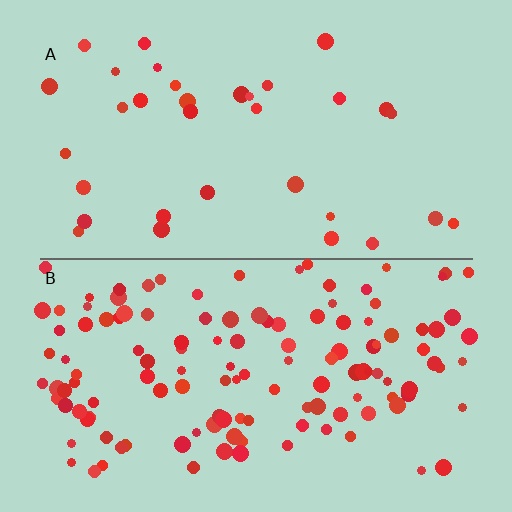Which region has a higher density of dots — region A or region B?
B (the bottom).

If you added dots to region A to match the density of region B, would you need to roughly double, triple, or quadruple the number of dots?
Approximately quadruple.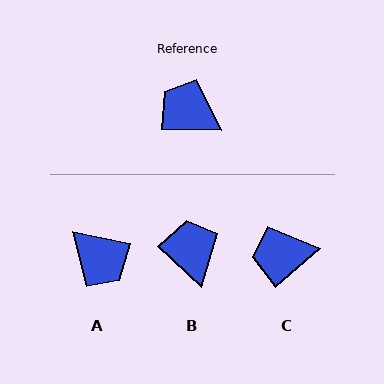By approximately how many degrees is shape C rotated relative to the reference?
Approximately 42 degrees counter-clockwise.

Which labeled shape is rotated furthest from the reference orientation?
A, about 169 degrees away.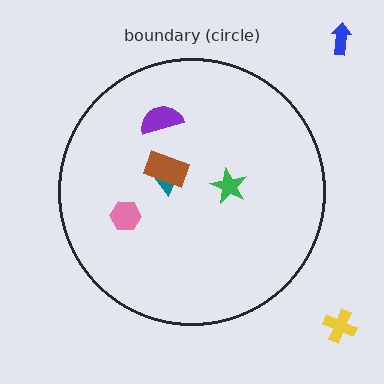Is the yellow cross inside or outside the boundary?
Outside.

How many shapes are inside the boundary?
5 inside, 2 outside.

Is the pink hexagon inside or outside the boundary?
Inside.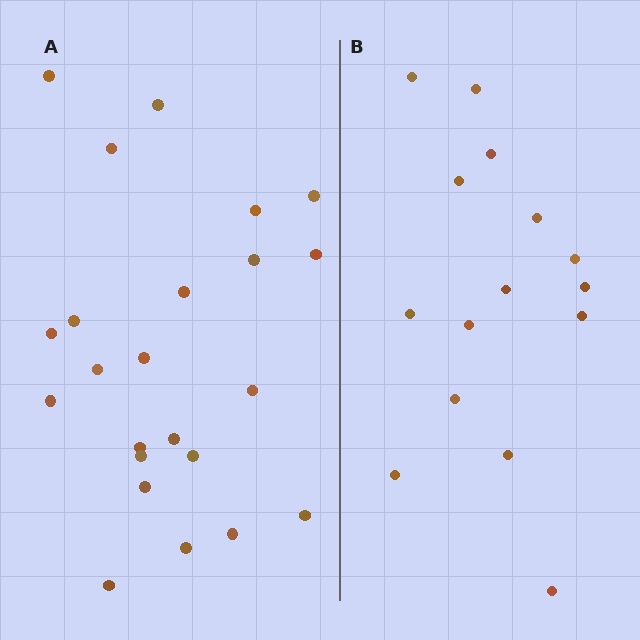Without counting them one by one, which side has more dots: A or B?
Region A (the left region) has more dots.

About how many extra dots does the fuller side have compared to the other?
Region A has roughly 8 or so more dots than region B.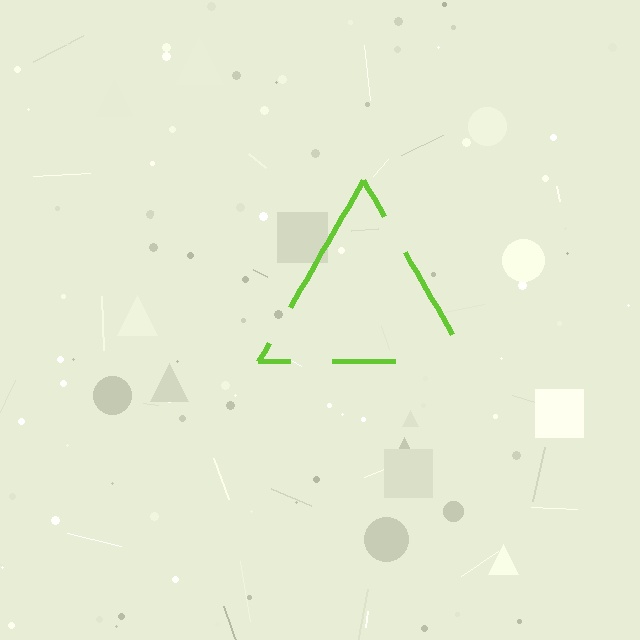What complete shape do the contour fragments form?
The contour fragments form a triangle.